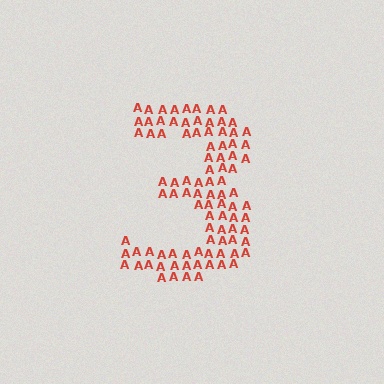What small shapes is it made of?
It is made of small letter A's.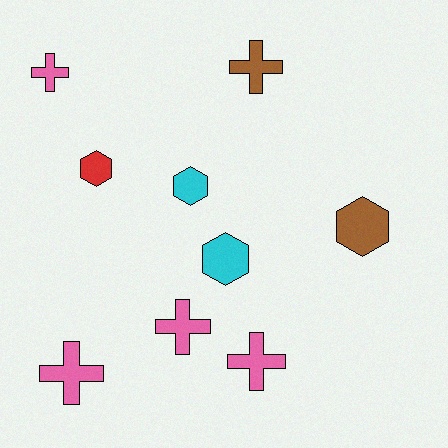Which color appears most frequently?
Pink, with 4 objects.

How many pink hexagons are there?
There are no pink hexagons.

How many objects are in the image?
There are 9 objects.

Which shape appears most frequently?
Cross, with 5 objects.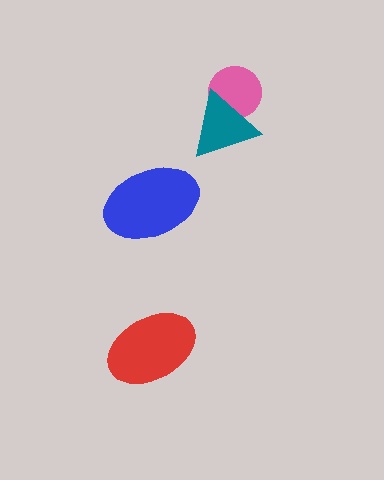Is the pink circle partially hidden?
Yes, it is partially covered by another shape.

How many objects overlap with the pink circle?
1 object overlaps with the pink circle.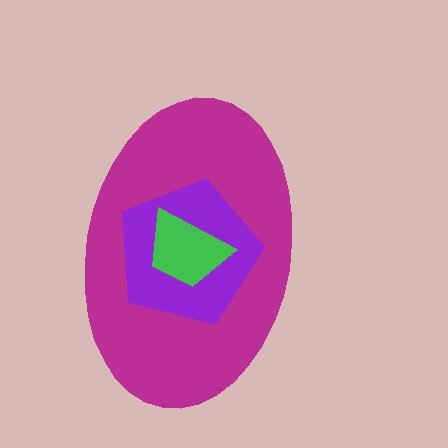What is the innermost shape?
The green trapezoid.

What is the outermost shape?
The magenta ellipse.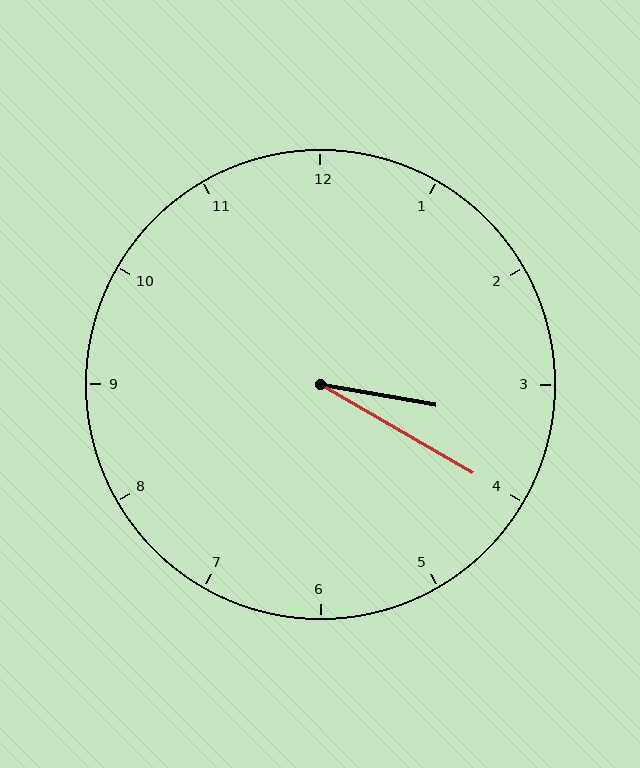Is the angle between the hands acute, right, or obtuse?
It is acute.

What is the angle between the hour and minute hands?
Approximately 20 degrees.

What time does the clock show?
3:20.